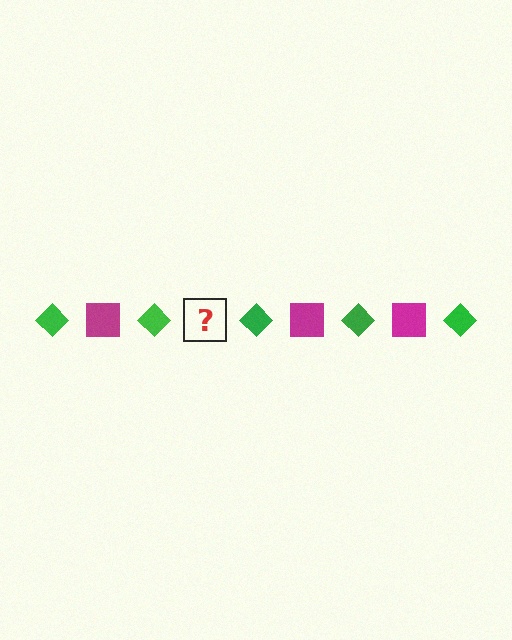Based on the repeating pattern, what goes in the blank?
The blank should be a magenta square.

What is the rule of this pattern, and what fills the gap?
The rule is that the pattern alternates between green diamond and magenta square. The gap should be filled with a magenta square.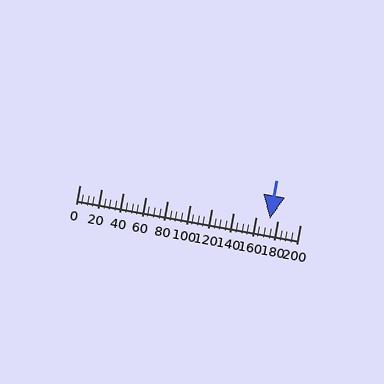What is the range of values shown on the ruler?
The ruler shows values from 0 to 200.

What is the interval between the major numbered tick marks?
The major tick marks are spaced 20 units apart.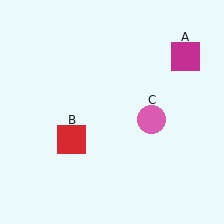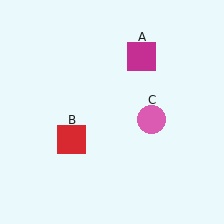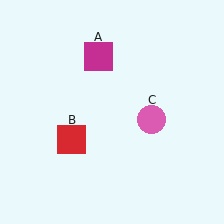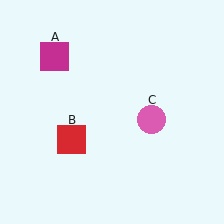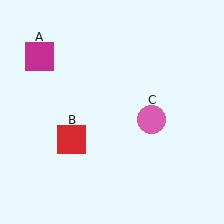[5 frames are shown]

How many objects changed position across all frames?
1 object changed position: magenta square (object A).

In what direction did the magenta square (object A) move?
The magenta square (object A) moved left.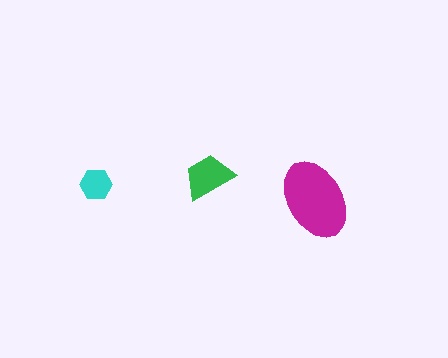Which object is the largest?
The magenta ellipse.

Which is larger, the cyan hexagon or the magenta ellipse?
The magenta ellipse.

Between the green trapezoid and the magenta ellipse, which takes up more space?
The magenta ellipse.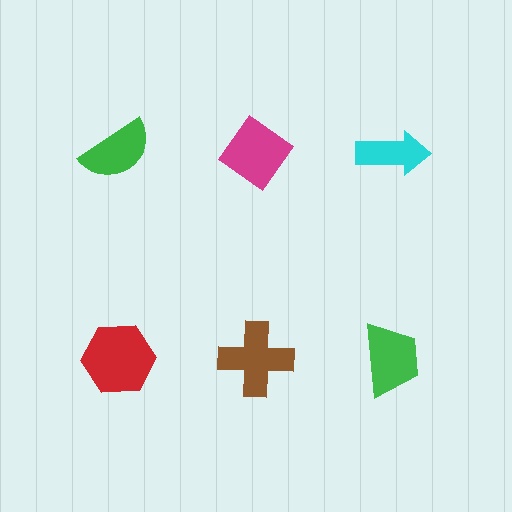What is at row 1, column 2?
A magenta diamond.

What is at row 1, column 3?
A cyan arrow.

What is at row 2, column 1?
A red hexagon.